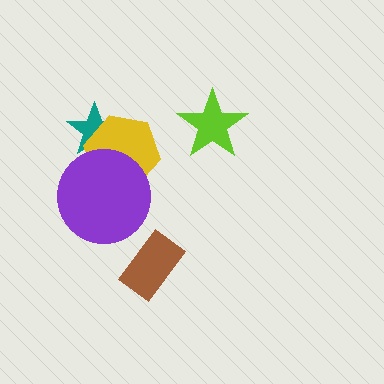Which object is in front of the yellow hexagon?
The purple circle is in front of the yellow hexagon.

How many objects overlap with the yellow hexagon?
2 objects overlap with the yellow hexagon.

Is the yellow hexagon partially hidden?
Yes, it is partially covered by another shape.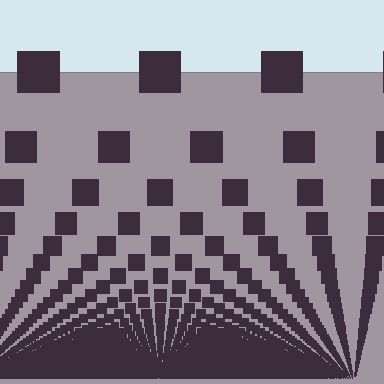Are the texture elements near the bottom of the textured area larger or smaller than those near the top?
Smaller. The gradient is inverted — elements near the bottom are smaller and denser.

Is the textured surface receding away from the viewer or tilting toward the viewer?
The surface appears to tilt toward the viewer. Texture elements get larger and sparser toward the top.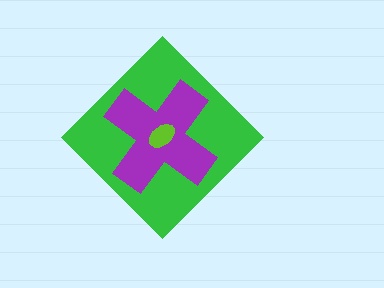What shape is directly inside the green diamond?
The purple cross.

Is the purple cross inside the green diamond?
Yes.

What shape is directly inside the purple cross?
The lime ellipse.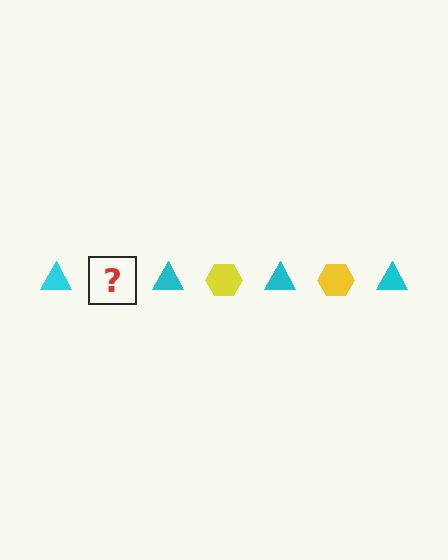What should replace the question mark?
The question mark should be replaced with a yellow hexagon.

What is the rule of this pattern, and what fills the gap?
The rule is that the pattern alternates between cyan triangle and yellow hexagon. The gap should be filled with a yellow hexagon.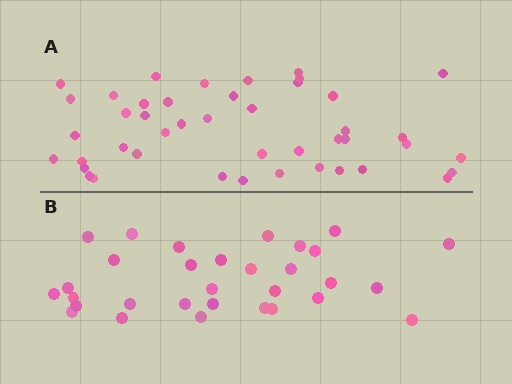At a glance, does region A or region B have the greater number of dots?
Region A (the top region) has more dots.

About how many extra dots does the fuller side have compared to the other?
Region A has approximately 15 more dots than region B.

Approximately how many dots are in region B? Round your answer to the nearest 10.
About 30 dots. (The exact count is 31, which rounds to 30.)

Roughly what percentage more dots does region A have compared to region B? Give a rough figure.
About 40% more.